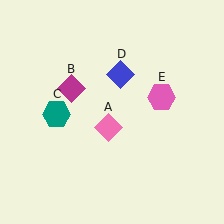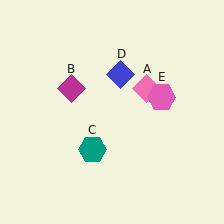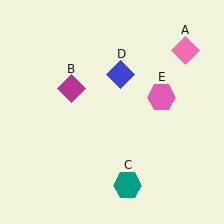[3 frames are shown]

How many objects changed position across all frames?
2 objects changed position: pink diamond (object A), teal hexagon (object C).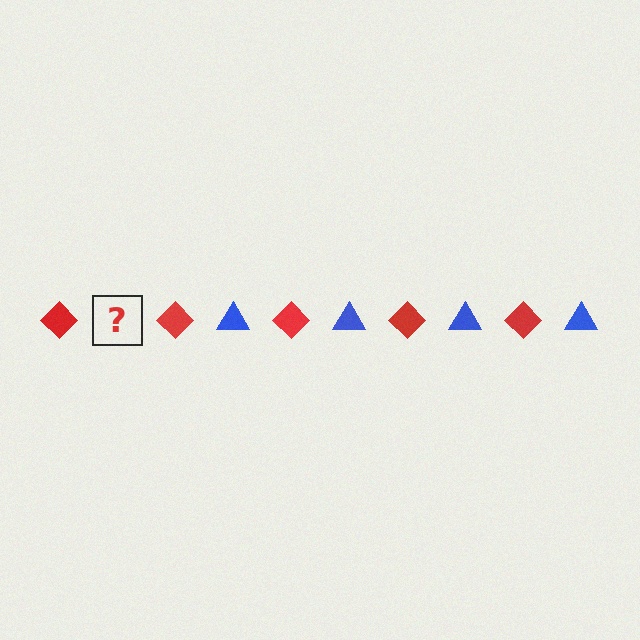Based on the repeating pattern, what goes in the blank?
The blank should be a blue triangle.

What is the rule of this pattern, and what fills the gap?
The rule is that the pattern alternates between red diamond and blue triangle. The gap should be filled with a blue triangle.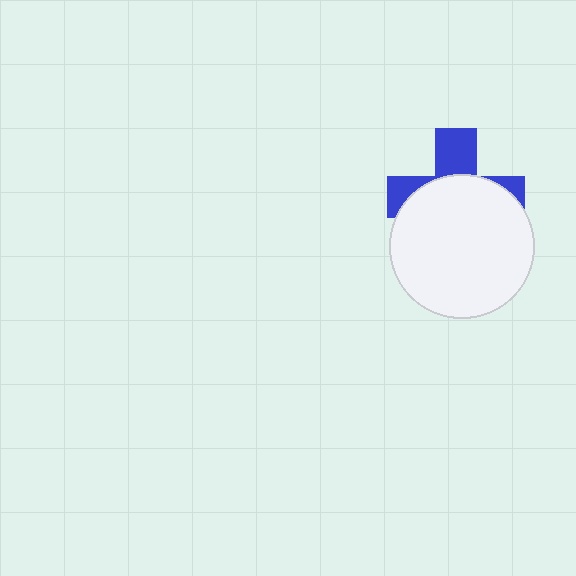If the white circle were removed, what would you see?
You would see the complete blue cross.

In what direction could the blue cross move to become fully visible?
The blue cross could move up. That would shift it out from behind the white circle entirely.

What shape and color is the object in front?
The object in front is a white circle.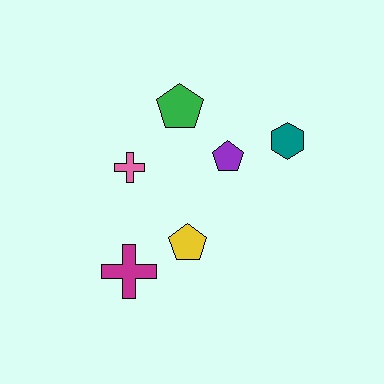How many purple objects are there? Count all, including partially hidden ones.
There is 1 purple object.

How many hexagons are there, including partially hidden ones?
There is 1 hexagon.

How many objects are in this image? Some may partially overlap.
There are 6 objects.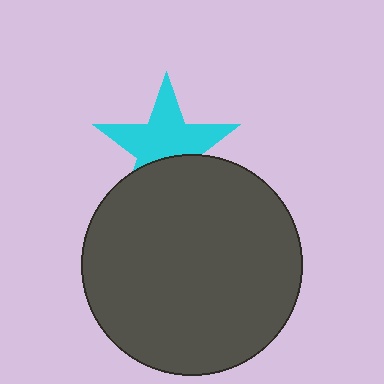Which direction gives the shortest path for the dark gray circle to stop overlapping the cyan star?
Moving down gives the shortest separation.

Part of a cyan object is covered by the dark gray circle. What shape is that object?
It is a star.